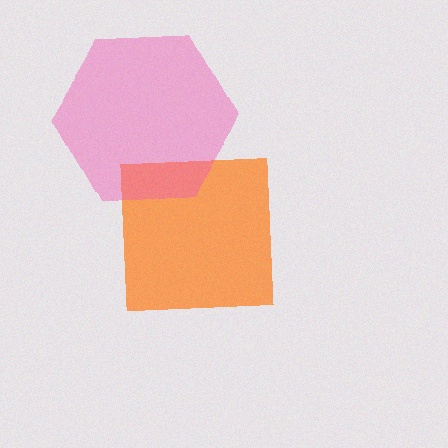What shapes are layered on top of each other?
The layered shapes are: an orange square, a pink hexagon.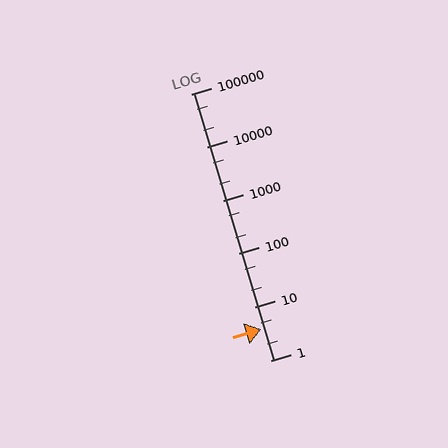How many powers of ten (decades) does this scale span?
The scale spans 5 decades, from 1 to 100000.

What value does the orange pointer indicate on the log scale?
The pointer indicates approximately 3.9.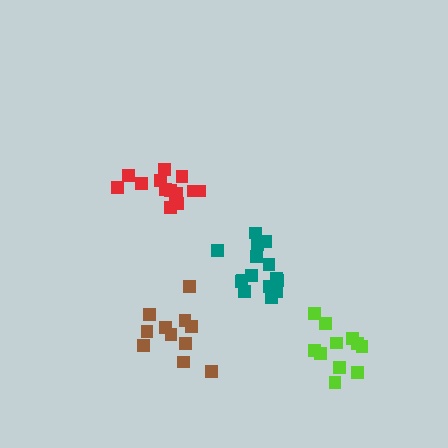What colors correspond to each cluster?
The clusters are colored: teal, lime, brown, red.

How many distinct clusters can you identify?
There are 4 distinct clusters.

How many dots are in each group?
Group 1: 15 dots, Group 2: 11 dots, Group 3: 11 dots, Group 4: 14 dots (51 total).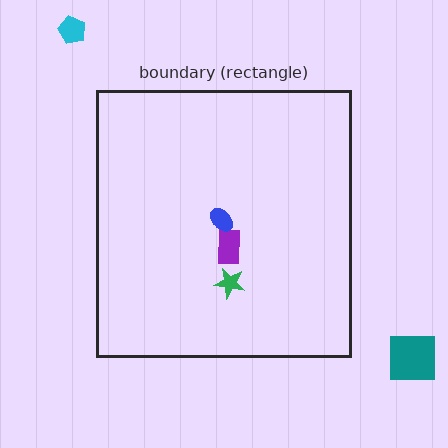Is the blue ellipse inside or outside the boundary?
Inside.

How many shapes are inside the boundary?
3 inside, 2 outside.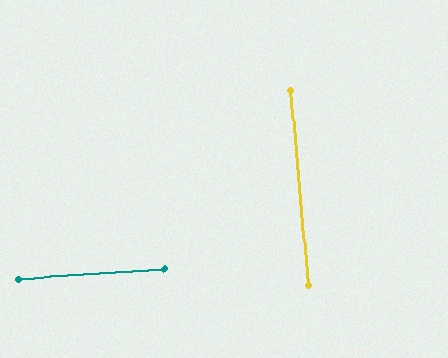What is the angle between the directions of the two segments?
Approximately 89 degrees.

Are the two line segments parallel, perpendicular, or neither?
Perpendicular — they meet at approximately 89°.